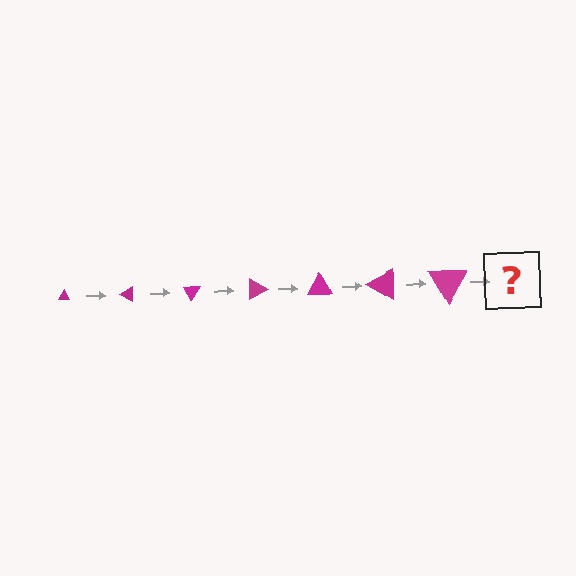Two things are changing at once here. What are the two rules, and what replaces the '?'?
The two rules are that the triangle grows larger each step and it rotates 30 degrees each step. The '?' should be a triangle, larger than the previous one and rotated 210 degrees from the start.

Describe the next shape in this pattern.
It should be a triangle, larger than the previous one and rotated 210 degrees from the start.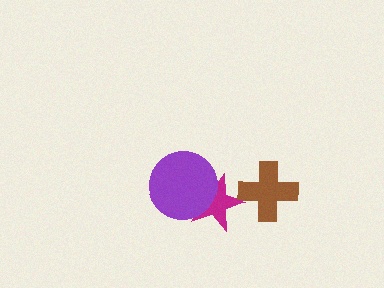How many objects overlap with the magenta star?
2 objects overlap with the magenta star.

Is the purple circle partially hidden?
No, no other shape covers it.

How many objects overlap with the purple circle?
1 object overlaps with the purple circle.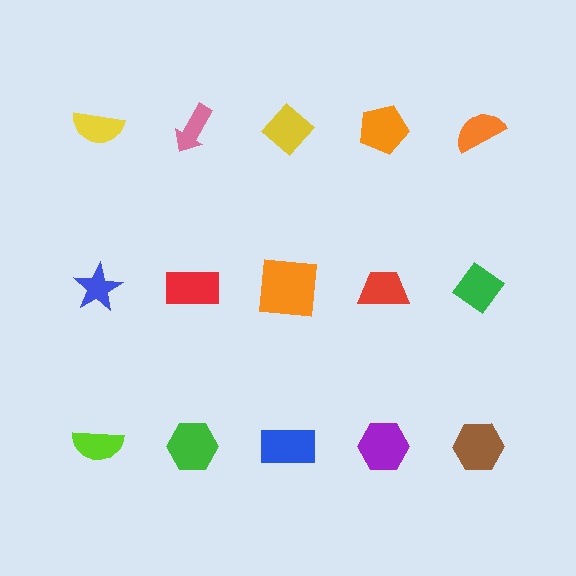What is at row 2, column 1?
A blue star.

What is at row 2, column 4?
A red trapezoid.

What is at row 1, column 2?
A pink arrow.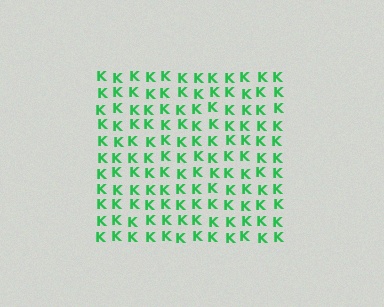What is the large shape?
The large shape is a square.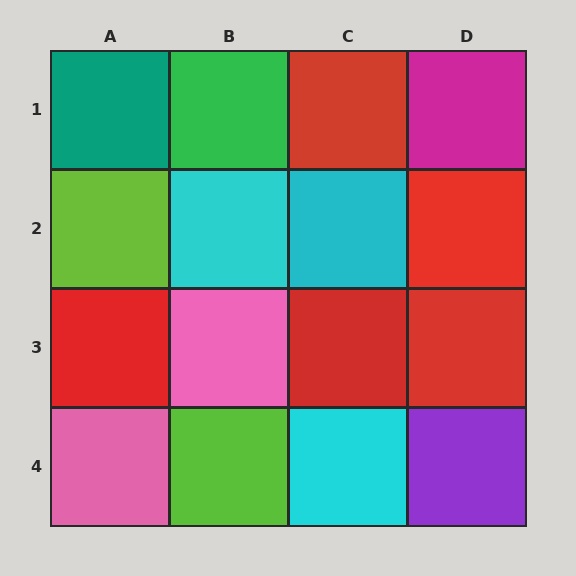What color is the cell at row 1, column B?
Green.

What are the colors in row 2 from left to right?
Lime, cyan, cyan, red.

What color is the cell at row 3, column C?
Red.